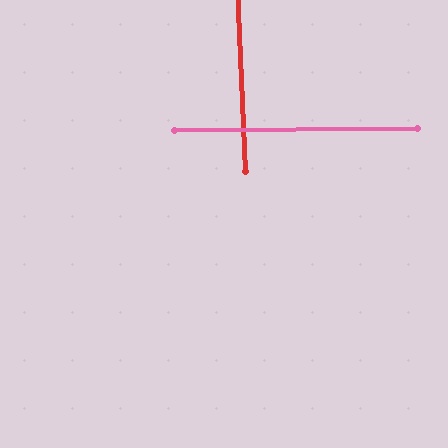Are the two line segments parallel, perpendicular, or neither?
Perpendicular — they meet at approximately 88°.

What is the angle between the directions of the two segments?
Approximately 88 degrees.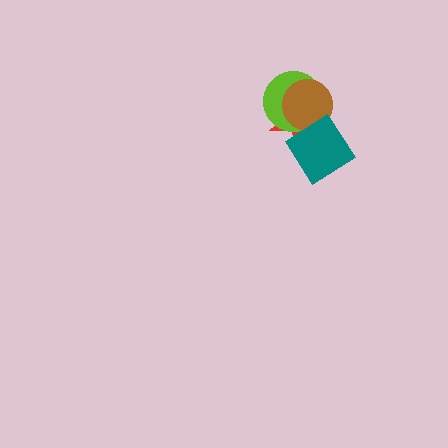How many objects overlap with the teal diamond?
3 objects overlap with the teal diamond.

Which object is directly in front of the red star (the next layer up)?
The lime circle is directly in front of the red star.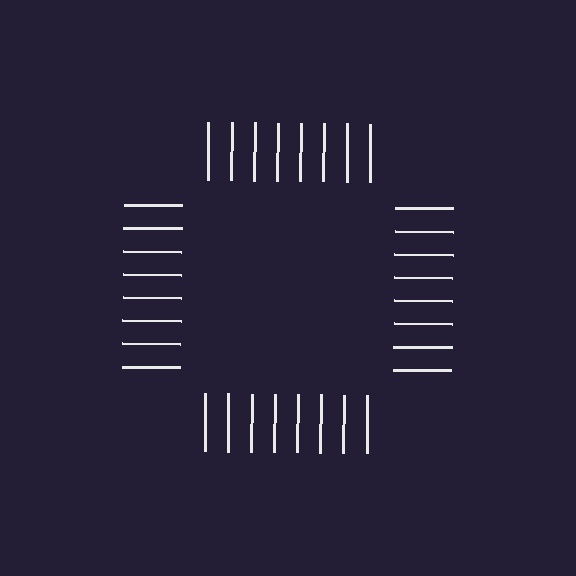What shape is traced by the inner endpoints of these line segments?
An illusory square — the line segments terminate on its edges but no continuous stroke is drawn.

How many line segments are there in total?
32 — 8 along each of the 4 edges.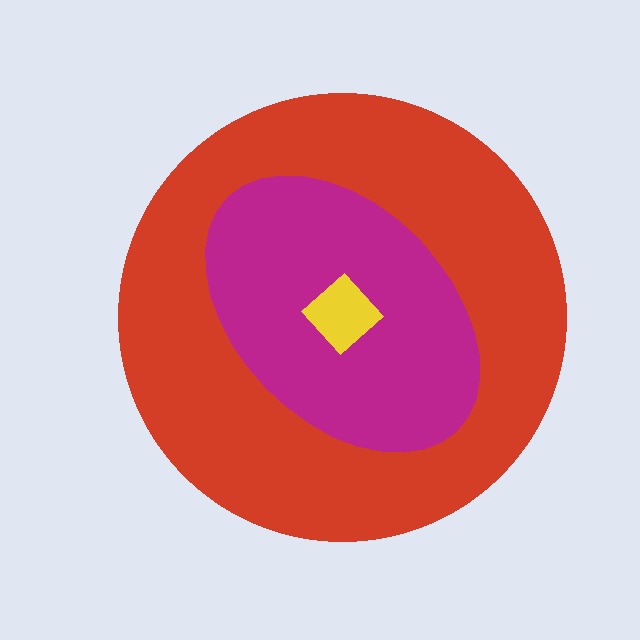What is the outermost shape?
The red circle.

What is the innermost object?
The yellow diamond.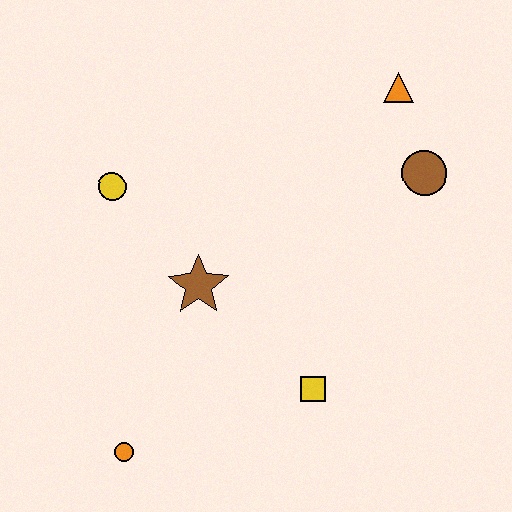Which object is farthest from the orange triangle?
The orange circle is farthest from the orange triangle.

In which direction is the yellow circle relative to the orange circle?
The yellow circle is above the orange circle.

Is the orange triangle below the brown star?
No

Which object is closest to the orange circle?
The brown star is closest to the orange circle.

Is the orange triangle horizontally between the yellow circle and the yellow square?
No